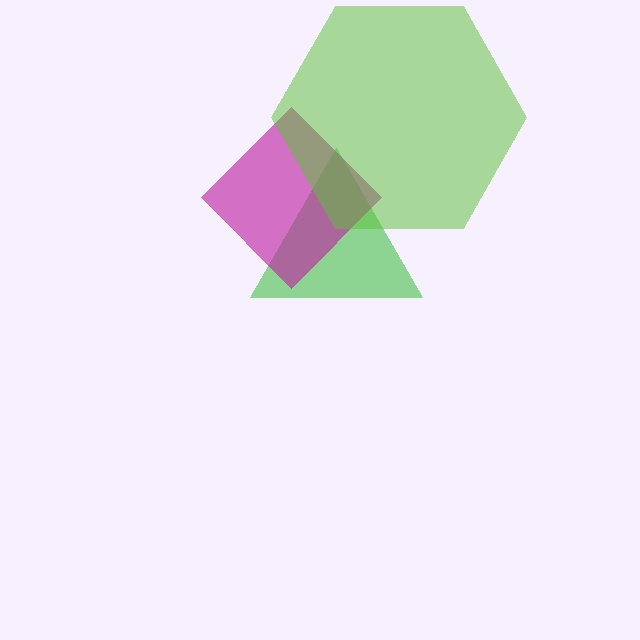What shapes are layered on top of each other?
The layered shapes are: a green triangle, a magenta diamond, a lime hexagon.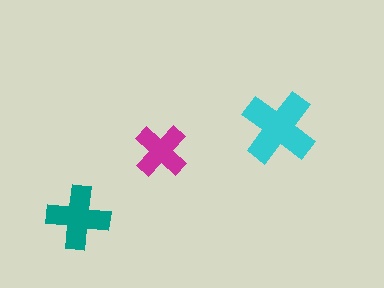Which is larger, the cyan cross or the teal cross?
The cyan one.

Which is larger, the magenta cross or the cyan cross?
The cyan one.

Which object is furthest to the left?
The teal cross is leftmost.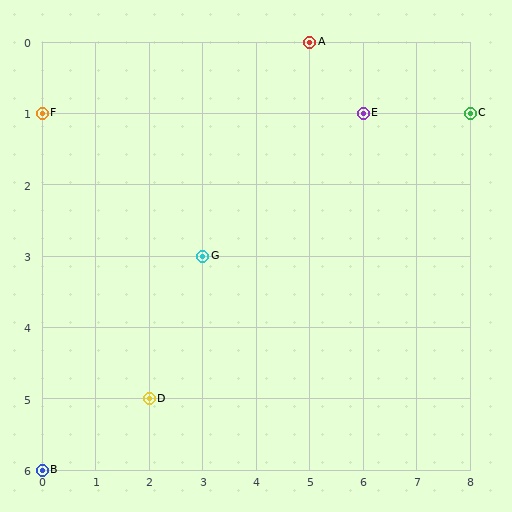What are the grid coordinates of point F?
Point F is at grid coordinates (0, 1).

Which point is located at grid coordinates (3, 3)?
Point G is at (3, 3).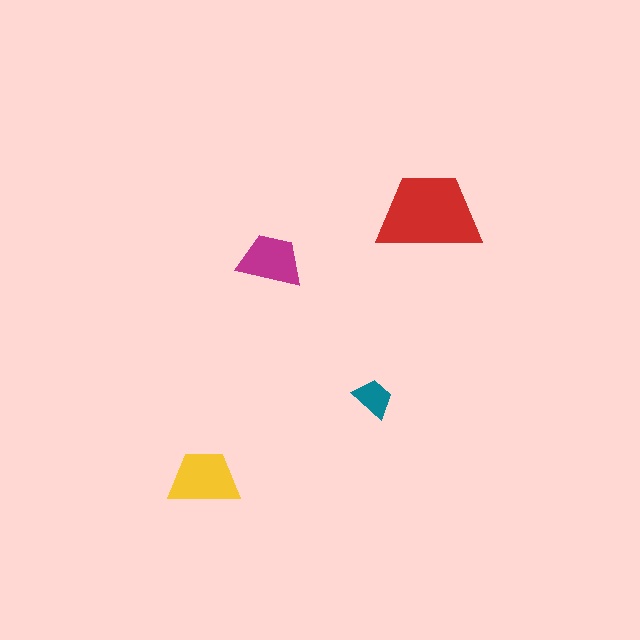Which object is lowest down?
The yellow trapezoid is bottommost.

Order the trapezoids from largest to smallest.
the red one, the yellow one, the magenta one, the teal one.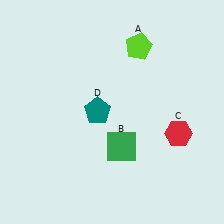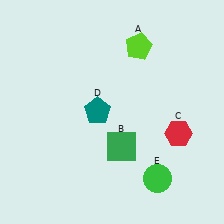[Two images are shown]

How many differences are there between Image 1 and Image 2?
There is 1 difference between the two images.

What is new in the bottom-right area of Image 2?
A green circle (E) was added in the bottom-right area of Image 2.